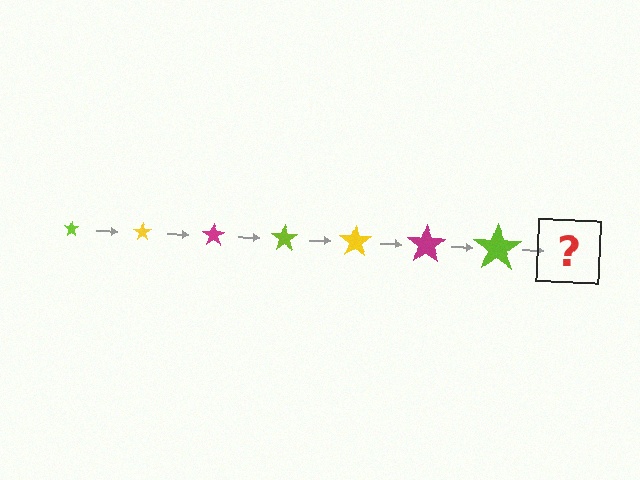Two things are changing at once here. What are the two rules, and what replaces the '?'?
The two rules are that the star grows larger each step and the color cycles through lime, yellow, and magenta. The '?' should be a yellow star, larger than the previous one.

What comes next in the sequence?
The next element should be a yellow star, larger than the previous one.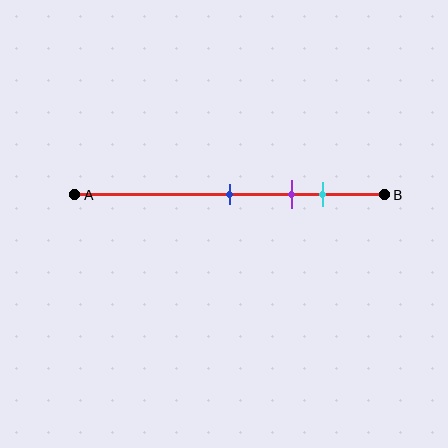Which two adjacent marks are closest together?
The purple and cyan marks are the closest adjacent pair.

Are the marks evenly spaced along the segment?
Yes, the marks are approximately evenly spaced.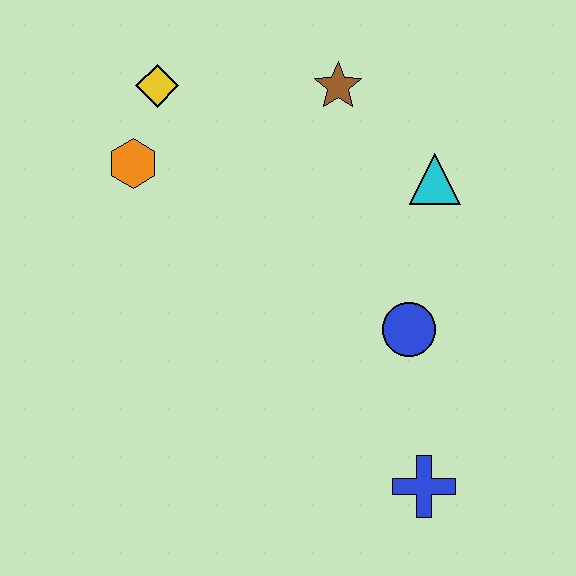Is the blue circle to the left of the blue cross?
Yes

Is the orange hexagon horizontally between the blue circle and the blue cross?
No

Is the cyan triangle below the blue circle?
No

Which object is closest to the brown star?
The cyan triangle is closest to the brown star.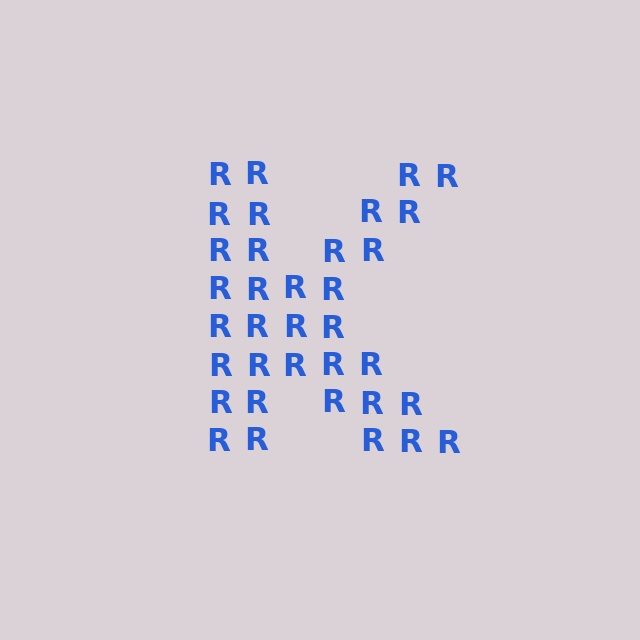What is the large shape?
The large shape is the letter K.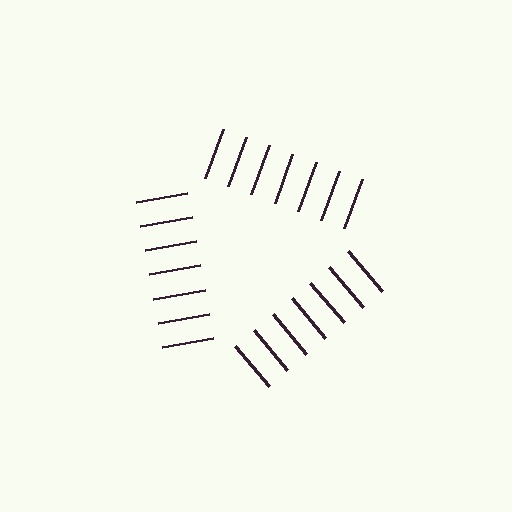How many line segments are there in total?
21 — 7 along each of the 3 edges.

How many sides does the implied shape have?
3 sides — the line-ends trace a triangle.